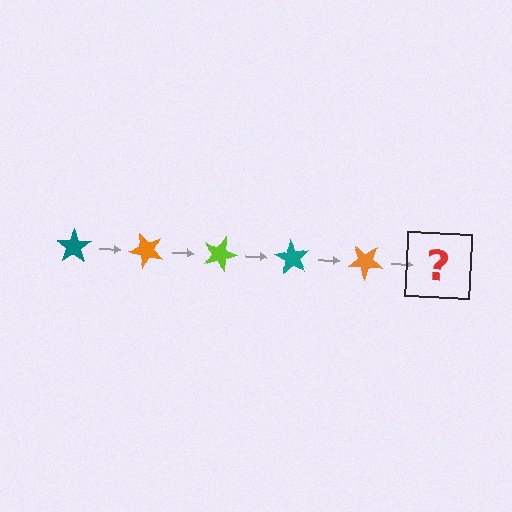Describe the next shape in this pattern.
It should be a lime star, rotated 225 degrees from the start.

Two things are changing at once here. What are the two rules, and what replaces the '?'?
The two rules are that it rotates 45 degrees each step and the color cycles through teal, orange, and lime. The '?' should be a lime star, rotated 225 degrees from the start.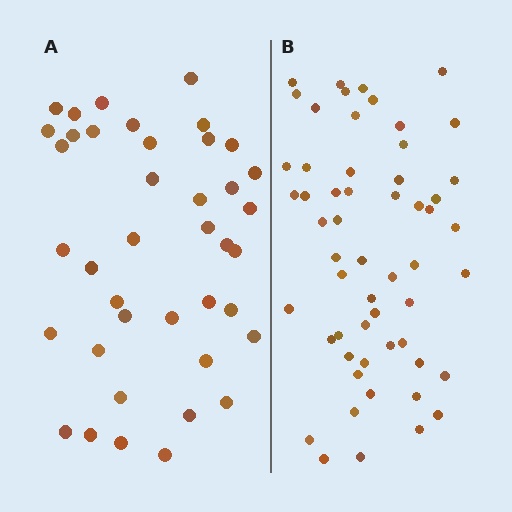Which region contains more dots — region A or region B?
Region B (the right region) has more dots.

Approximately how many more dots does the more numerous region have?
Region B has approximately 15 more dots than region A.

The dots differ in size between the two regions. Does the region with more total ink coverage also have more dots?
No. Region A has more total ink coverage because its dots are larger, but region B actually contains more individual dots. Total area can be misleading — the number of items is what matters here.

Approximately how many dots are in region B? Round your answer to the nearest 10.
About 60 dots. (The exact count is 56, which rounds to 60.)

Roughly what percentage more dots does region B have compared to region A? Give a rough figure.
About 40% more.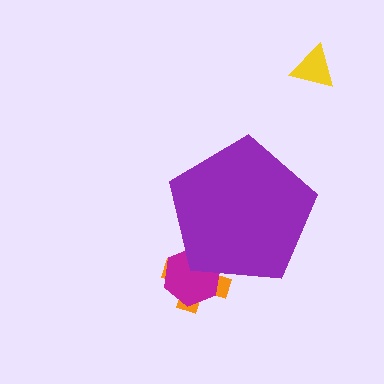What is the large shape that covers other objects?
A purple pentagon.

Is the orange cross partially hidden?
Yes, the orange cross is partially hidden behind the purple pentagon.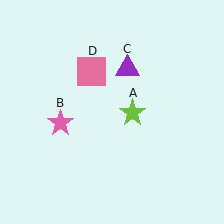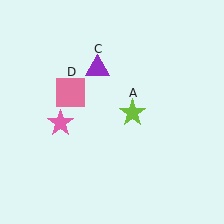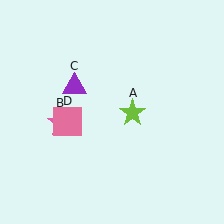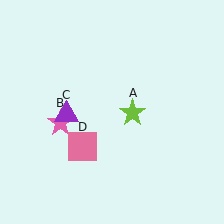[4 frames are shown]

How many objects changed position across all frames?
2 objects changed position: purple triangle (object C), pink square (object D).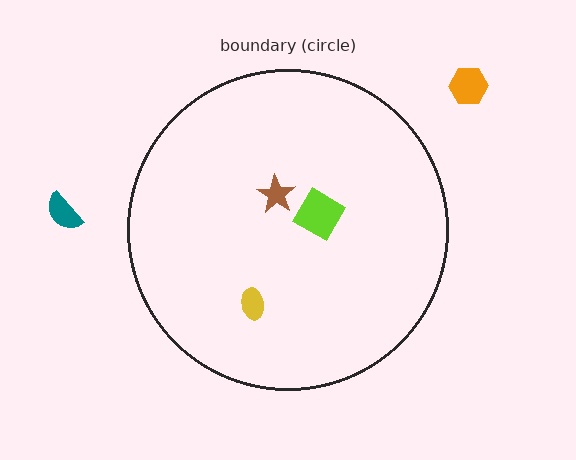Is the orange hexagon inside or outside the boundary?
Outside.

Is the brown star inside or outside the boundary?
Inside.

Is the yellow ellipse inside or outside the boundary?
Inside.